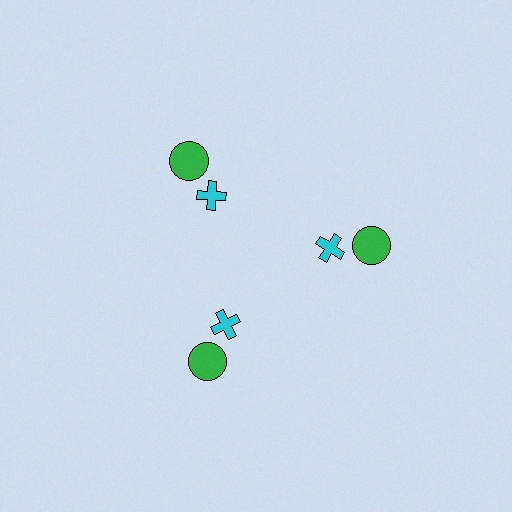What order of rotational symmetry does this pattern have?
This pattern has 3-fold rotational symmetry.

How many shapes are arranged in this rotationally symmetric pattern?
There are 6 shapes, arranged in 3 groups of 2.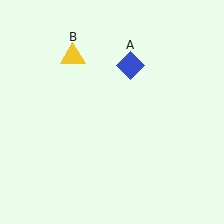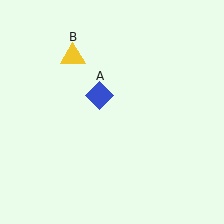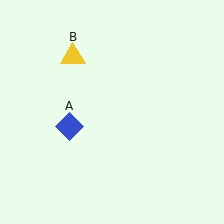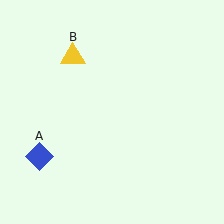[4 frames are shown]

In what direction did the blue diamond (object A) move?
The blue diamond (object A) moved down and to the left.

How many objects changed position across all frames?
1 object changed position: blue diamond (object A).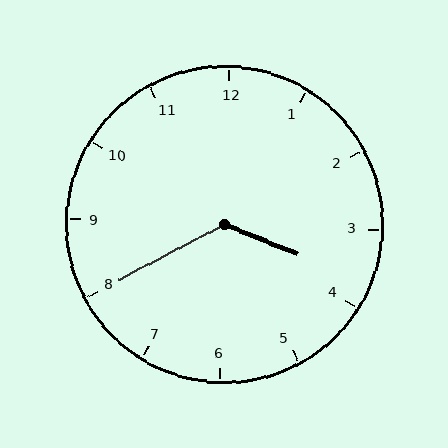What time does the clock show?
3:40.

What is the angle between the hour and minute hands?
Approximately 130 degrees.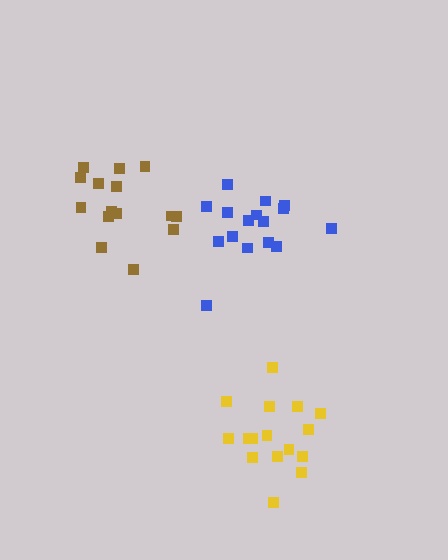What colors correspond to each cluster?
The clusters are colored: brown, yellow, blue.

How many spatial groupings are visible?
There are 3 spatial groupings.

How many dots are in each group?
Group 1: 15 dots, Group 2: 16 dots, Group 3: 16 dots (47 total).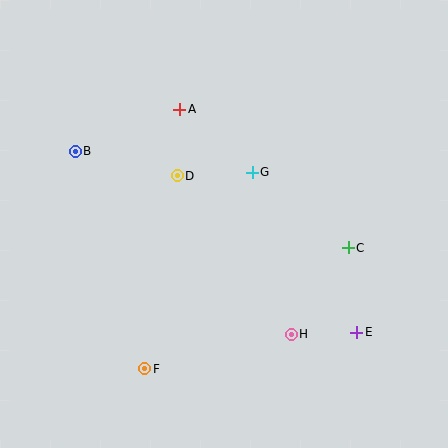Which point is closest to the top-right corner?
Point G is closest to the top-right corner.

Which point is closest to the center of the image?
Point G at (252, 172) is closest to the center.